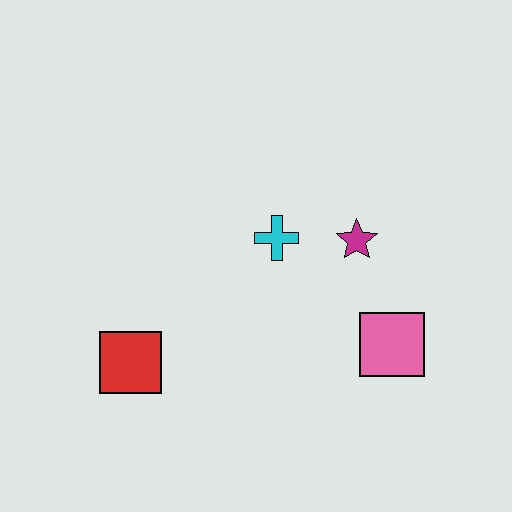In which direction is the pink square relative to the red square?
The pink square is to the right of the red square.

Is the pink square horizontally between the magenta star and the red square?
No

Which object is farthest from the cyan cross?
The red square is farthest from the cyan cross.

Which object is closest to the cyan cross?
The magenta star is closest to the cyan cross.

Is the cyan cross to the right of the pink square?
No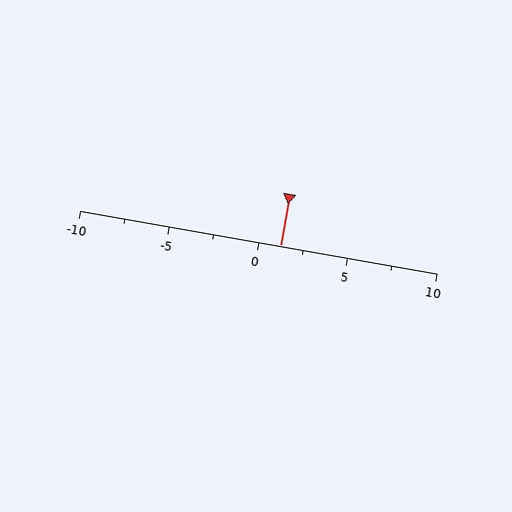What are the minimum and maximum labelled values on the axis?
The axis runs from -10 to 10.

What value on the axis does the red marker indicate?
The marker indicates approximately 1.2.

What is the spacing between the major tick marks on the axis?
The major ticks are spaced 5 apart.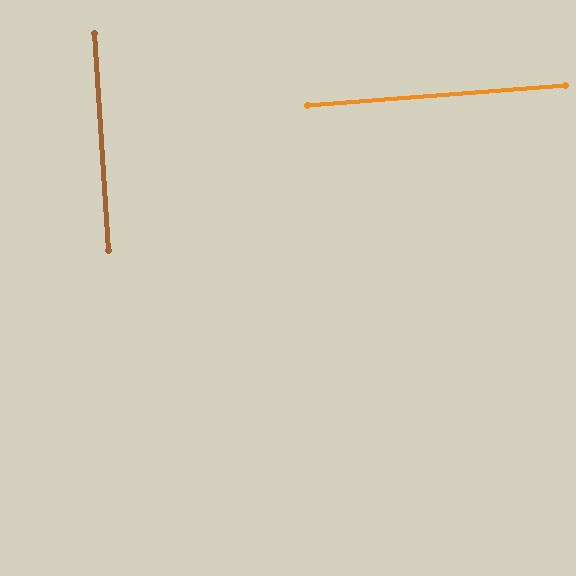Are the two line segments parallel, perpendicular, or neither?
Perpendicular — they meet at approximately 89°.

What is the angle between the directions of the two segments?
Approximately 89 degrees.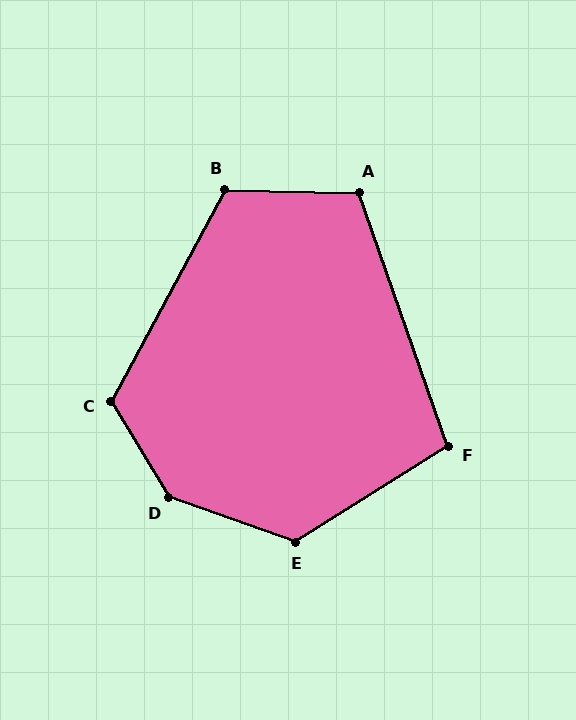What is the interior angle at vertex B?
Approximately 117 degrees (obtuse).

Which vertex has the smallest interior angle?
F, at approximately 103 degrees.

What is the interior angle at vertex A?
Approximately 111 degrees (obtuse).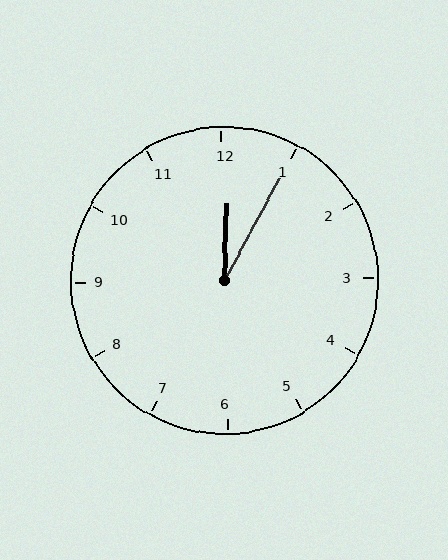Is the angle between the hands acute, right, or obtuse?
It is acute.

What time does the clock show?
12:05.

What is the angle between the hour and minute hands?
Approximately 28 degrees.